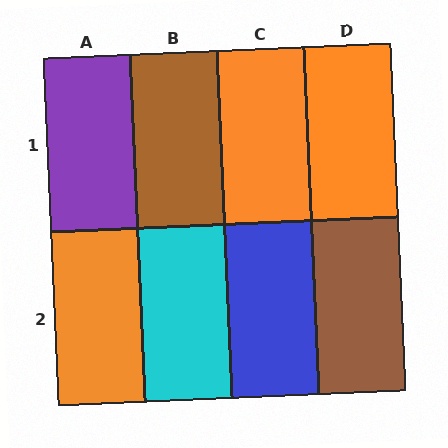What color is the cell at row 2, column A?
Orange.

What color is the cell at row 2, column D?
Brown.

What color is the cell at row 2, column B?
Cyan.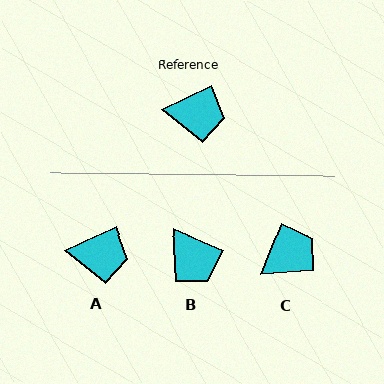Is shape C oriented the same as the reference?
No, it is off by about 44 degrees.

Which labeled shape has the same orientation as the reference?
A.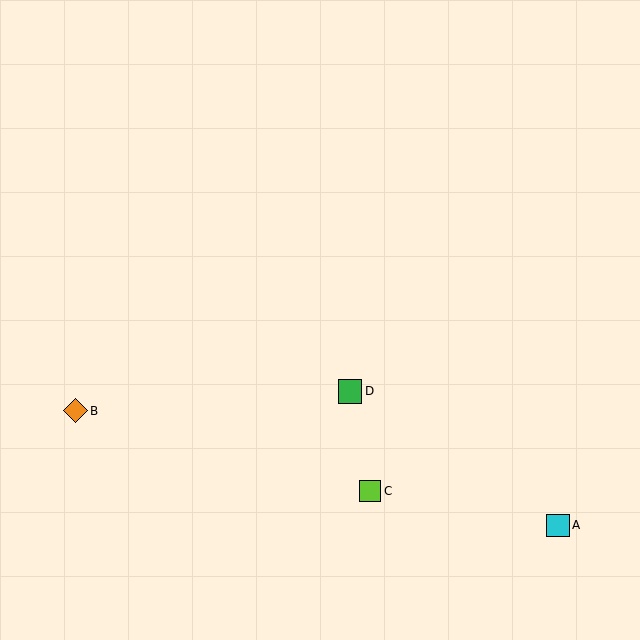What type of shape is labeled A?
Shape A is a cyan square.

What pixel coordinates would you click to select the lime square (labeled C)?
Click at (370, 491) to select the lime square C.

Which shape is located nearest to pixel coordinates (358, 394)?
The green square (labeled D) at (350, 391) is nearest to that location.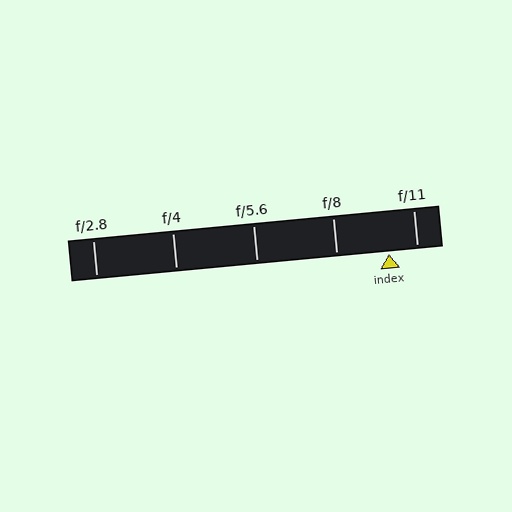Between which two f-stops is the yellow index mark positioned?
The index mark is between f/8 and f/11.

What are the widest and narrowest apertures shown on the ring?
The widest aperture shown is f/2.8 and the narrowest is f/11.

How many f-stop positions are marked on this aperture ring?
There are 5 f-stop positions marked.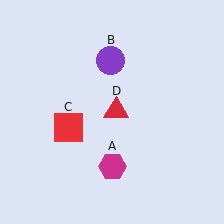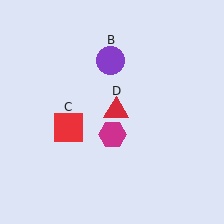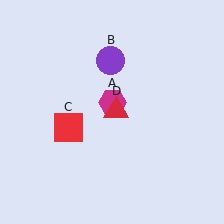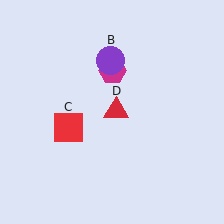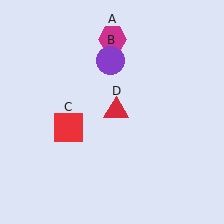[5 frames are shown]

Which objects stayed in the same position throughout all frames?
Purple circle (object B) and red square (object C) and red triangle (object D) remained stationary.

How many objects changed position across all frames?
1 object changed position: magenta hexagon (object A).